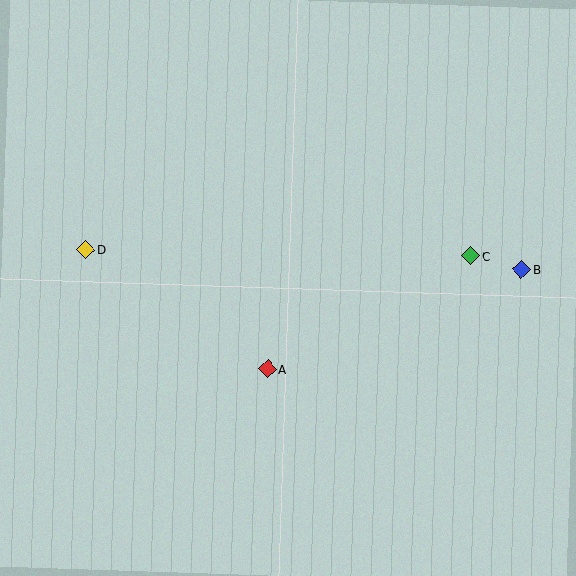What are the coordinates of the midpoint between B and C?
The midpoint between B and C is at (496, 263).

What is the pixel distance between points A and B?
The distance between A and B is 273 pixels.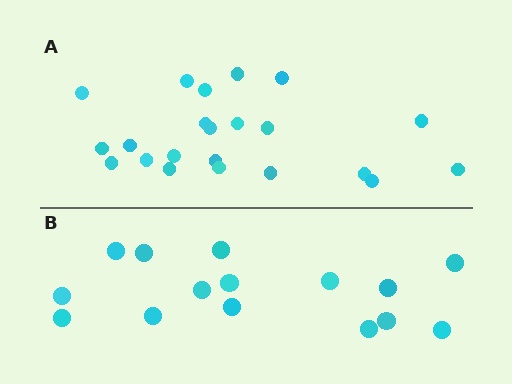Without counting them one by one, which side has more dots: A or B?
Region A (the top region) has more dots.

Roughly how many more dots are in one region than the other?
Region A has roughly 8 or so more dots than region B.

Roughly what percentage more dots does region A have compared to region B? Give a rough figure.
About 45% more.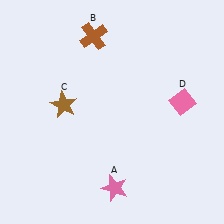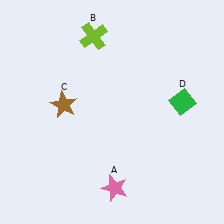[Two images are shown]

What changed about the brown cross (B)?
In Image 1, B is brown. In Image 2, it changed to lime.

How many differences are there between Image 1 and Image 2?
There are 2 differences between the two images.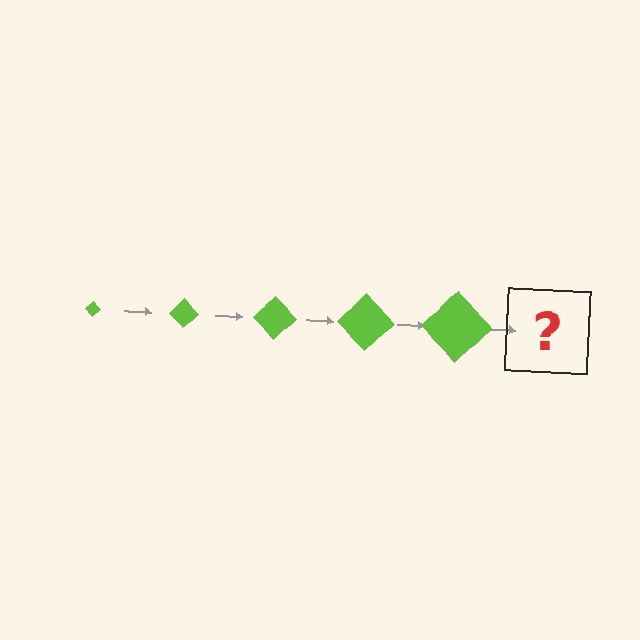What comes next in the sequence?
The next element should be a lime diamond, larger than the previous one.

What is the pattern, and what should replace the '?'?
The pattern is that the diamond gets progressively larger each step. The '?' should be a lime diamond, larger than the previous one.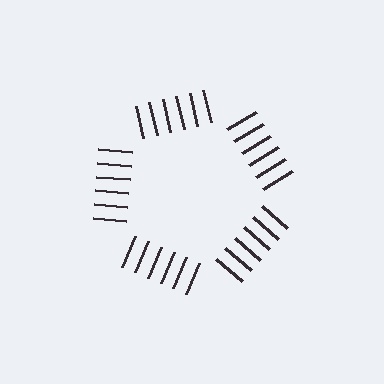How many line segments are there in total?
30 — 6 along each of the 5 edges.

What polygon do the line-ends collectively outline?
An illusory pentagon — the line segments terminate on its edges but no continuous stroke is drawn.